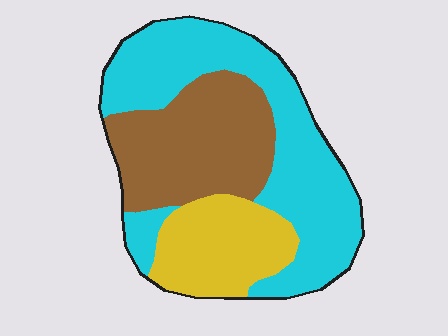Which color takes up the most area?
Cyan, at roughly 50%.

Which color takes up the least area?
Yellow, at roughly 20%.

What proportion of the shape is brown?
Brown takes up about one third (1/3) of the shape.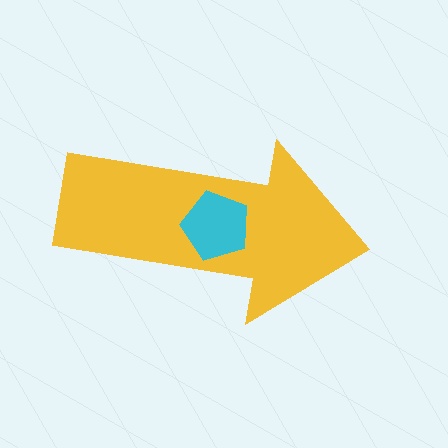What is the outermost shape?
The yellow arrow.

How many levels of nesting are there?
2.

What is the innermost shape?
The cyan pentagon.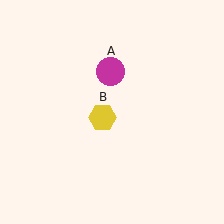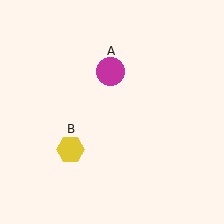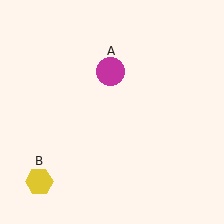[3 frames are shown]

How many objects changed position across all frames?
1 object changed position: yellow hexagon (object B).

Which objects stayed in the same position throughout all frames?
Magenta circle (object A) remained stationary.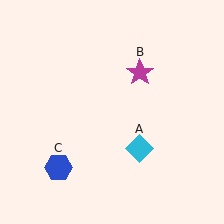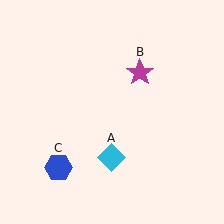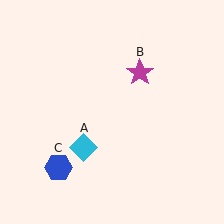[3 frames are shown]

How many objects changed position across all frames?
1 object changed position: cyan diamond (object A).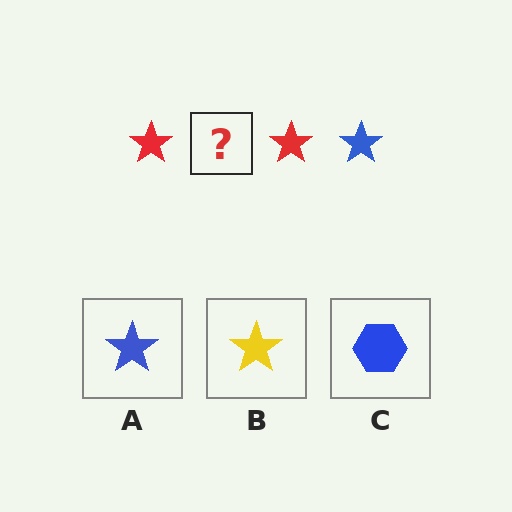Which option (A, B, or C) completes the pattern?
A.